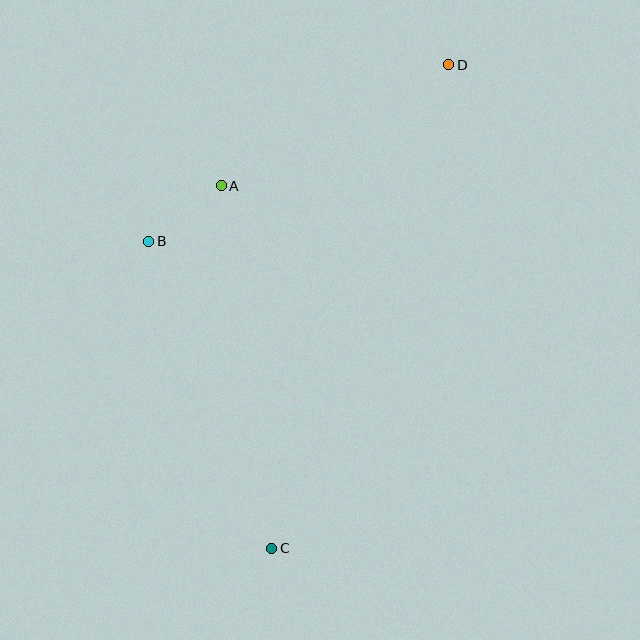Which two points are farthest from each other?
Points C and D are farthest from each other.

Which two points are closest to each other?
Points A and B are closest to each other.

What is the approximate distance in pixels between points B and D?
The distance between B and D is approximately 348 pixels.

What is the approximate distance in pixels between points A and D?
The distance between A and D is approximately 257 pixels.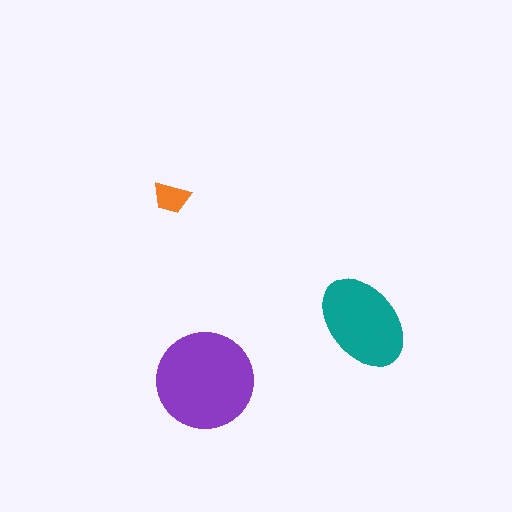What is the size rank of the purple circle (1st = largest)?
1st.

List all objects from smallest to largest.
The orange trapezoid, the teal ellipse, the purple circle.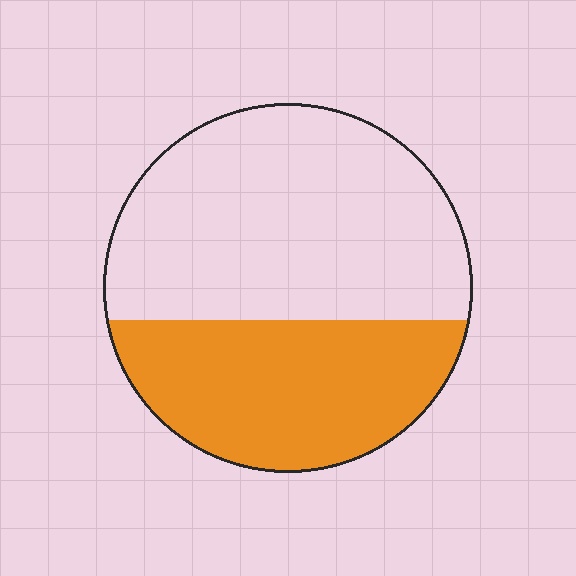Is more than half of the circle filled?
No.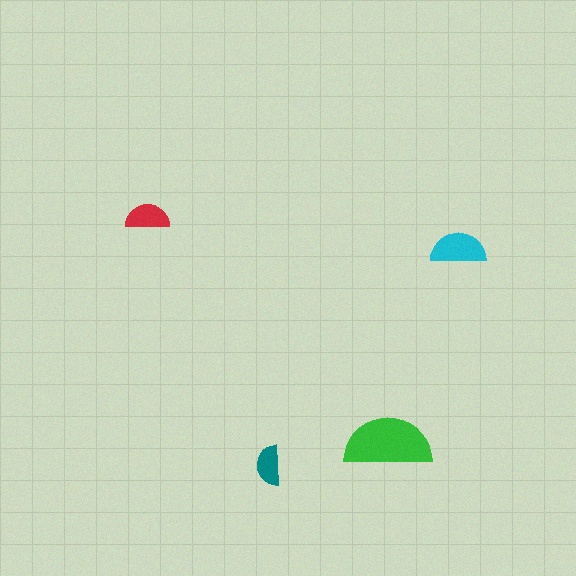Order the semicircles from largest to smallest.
the green one, the cyan one, the red one, the teal one.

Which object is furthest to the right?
The cyan semicircle is rightmost.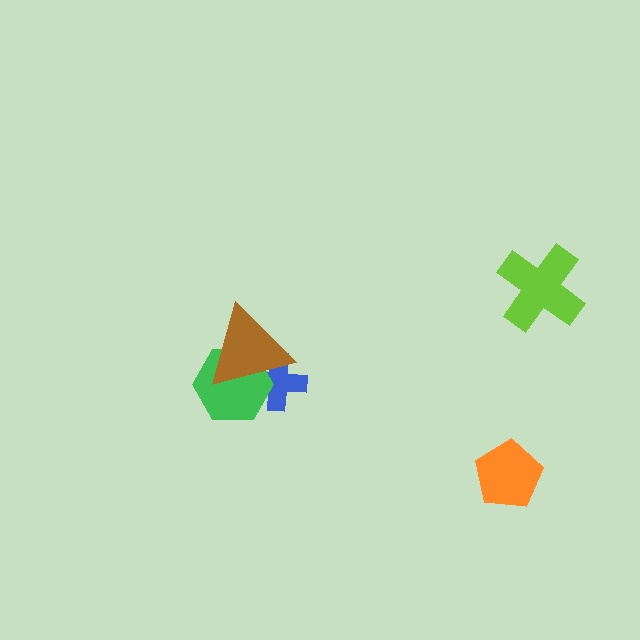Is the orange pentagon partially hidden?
No, no other shape covers it.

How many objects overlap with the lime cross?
0 objects overlap with the lime cross.